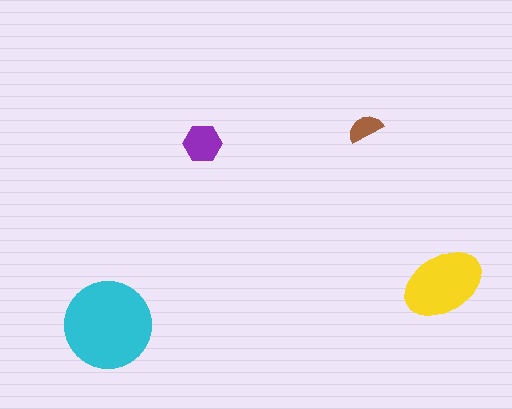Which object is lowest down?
The cyan circle is bottommost.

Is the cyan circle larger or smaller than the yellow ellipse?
Larger.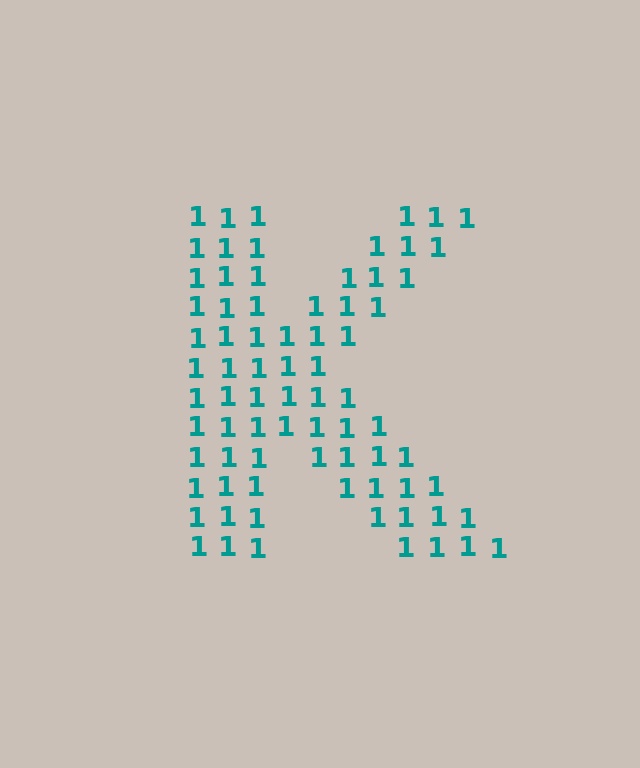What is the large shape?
The large shape is the letter K.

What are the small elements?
The small elements are digit 1's.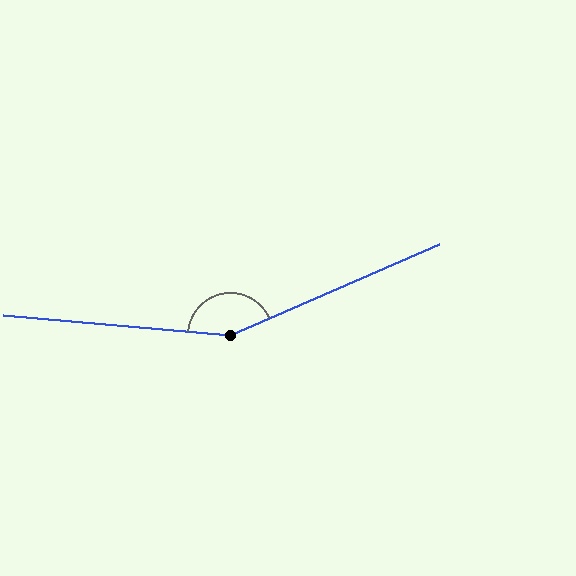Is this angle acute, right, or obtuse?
It is obtuse.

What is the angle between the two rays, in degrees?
Approximately 151 degrees.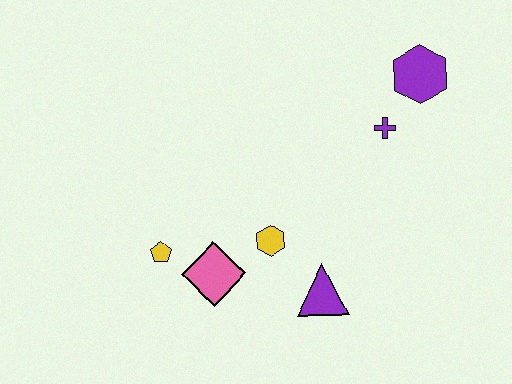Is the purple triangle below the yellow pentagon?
Yes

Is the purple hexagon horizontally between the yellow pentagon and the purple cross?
No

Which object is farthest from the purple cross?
The yellow pentagon is farthest from the purple cross.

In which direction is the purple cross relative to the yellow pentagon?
The purple cross is to the right of the yellow pentagon.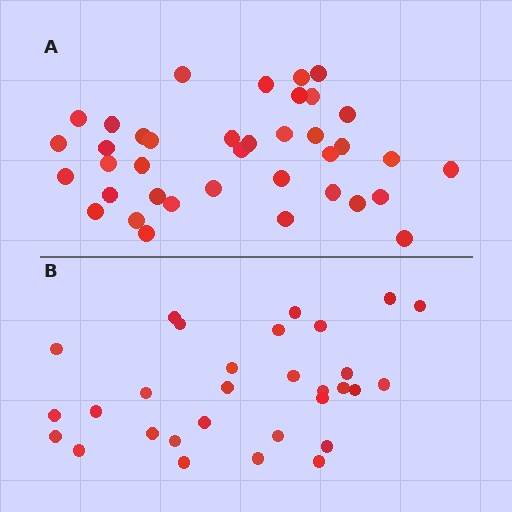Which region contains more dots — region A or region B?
Region A (the top region) has more dots.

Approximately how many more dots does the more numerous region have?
Region A has roughly 8 or so more dots than region B.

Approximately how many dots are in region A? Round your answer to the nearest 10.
About 40 dots. (The exact count is 38, which rounds to 40.)